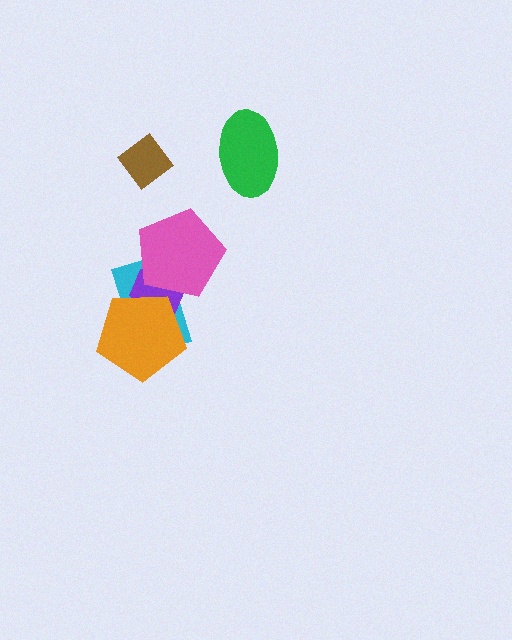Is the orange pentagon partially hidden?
No, no other shape covers it.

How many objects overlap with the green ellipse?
0 objects overlap with the green ellipse.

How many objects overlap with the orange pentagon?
2 objects overlap with the orange pentagon.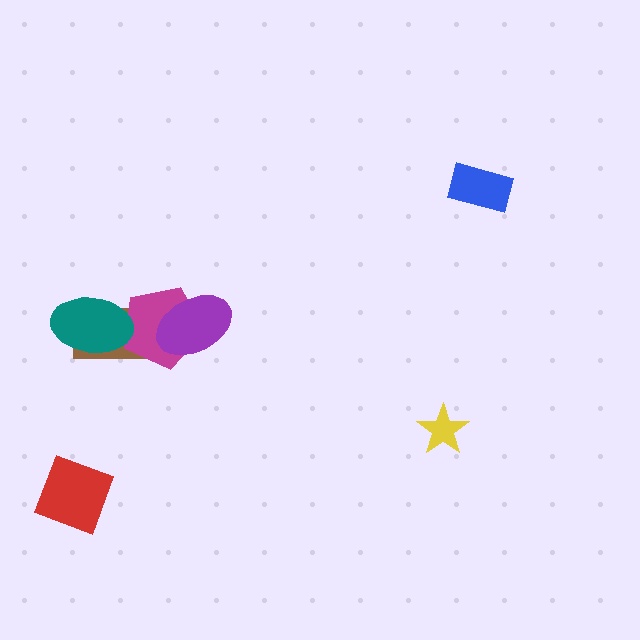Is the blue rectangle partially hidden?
No, no other shape covers it.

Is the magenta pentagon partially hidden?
Yes, it is partially covered by another shape.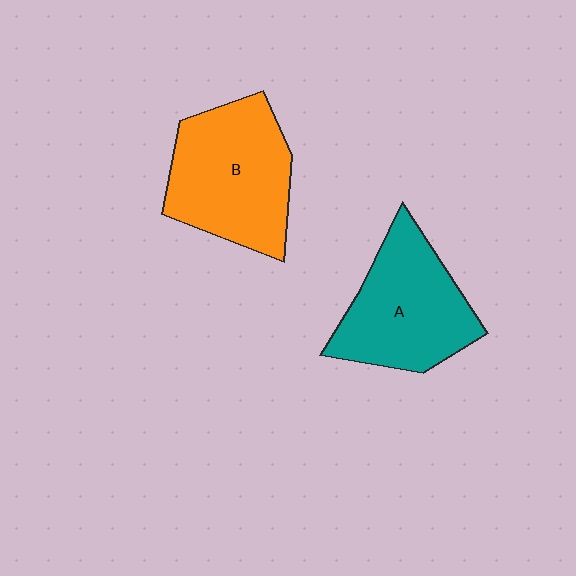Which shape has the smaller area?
Shape A (teal).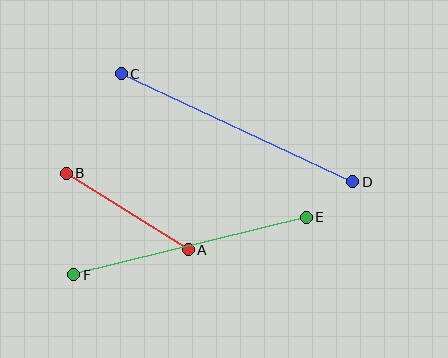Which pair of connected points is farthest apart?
Points C and D are farthest apart.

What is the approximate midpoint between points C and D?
The midpoint is at approximately (237, 128) pixels.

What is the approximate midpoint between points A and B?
The midpoint is at approximately (127, 211) pixels.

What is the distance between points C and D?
The distance is approximately 255 pixels.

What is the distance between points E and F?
The distance is approximately 240 pixels.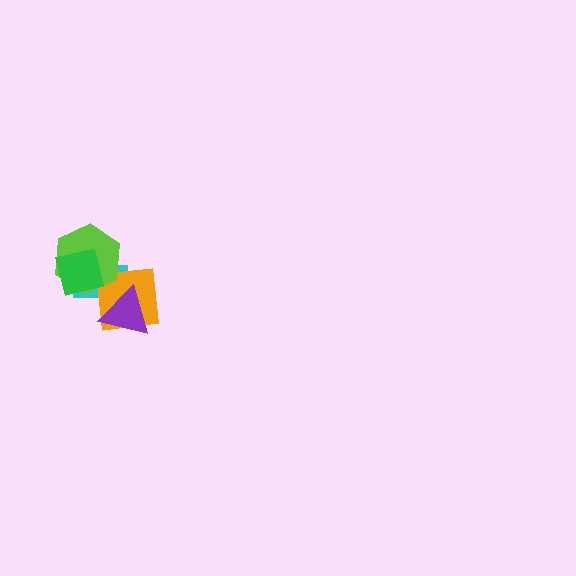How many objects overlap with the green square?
2 objects overlap with the green square.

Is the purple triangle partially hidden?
No, no other shape covers it.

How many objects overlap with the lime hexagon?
3 objects overlap with the lime hexagon.